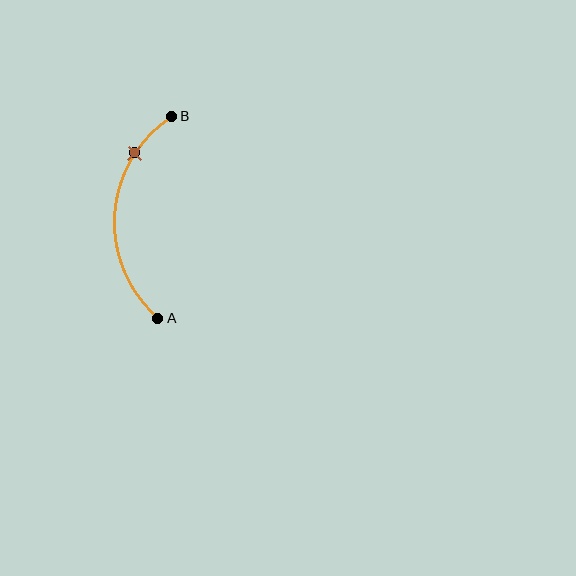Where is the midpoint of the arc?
The arc midpoint is the point on the curve farthest from the straight line joining A and B. It sits to the left of that line.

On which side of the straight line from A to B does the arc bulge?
The arc bulges to the left of the straight line connecting A and B.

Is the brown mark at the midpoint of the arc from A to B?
No. The brown mark lies on the arc but is closer to endpoint B. The arc midpoint would be at the point on the curve equidistant along the arc from both A and B.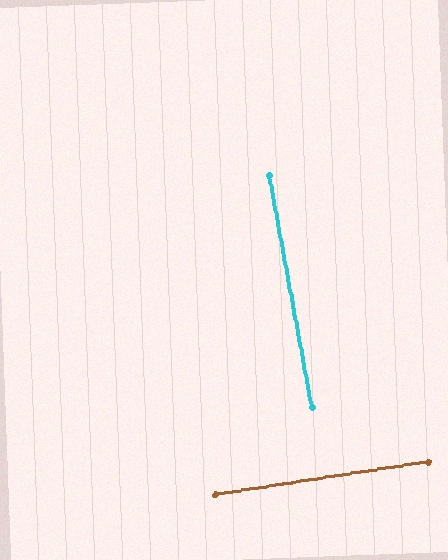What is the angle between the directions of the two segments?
Approximately 88 degrees.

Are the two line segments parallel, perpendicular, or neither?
Perpendicular — they meet at approximately 88°.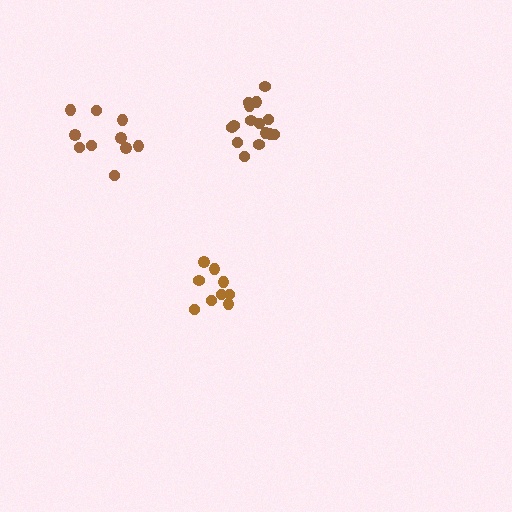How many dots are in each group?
Group 1: 10 dots, Group 2: 15 dots, Group 3: 9 dots (34 total).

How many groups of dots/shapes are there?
There are 3 groups.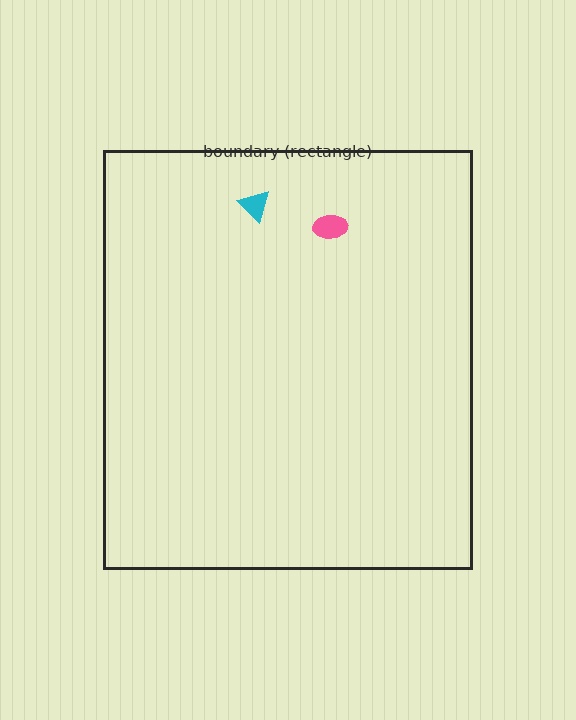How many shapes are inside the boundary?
2 inside, 0 outside.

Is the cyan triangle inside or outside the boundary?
Inside.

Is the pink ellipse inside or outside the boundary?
Inside.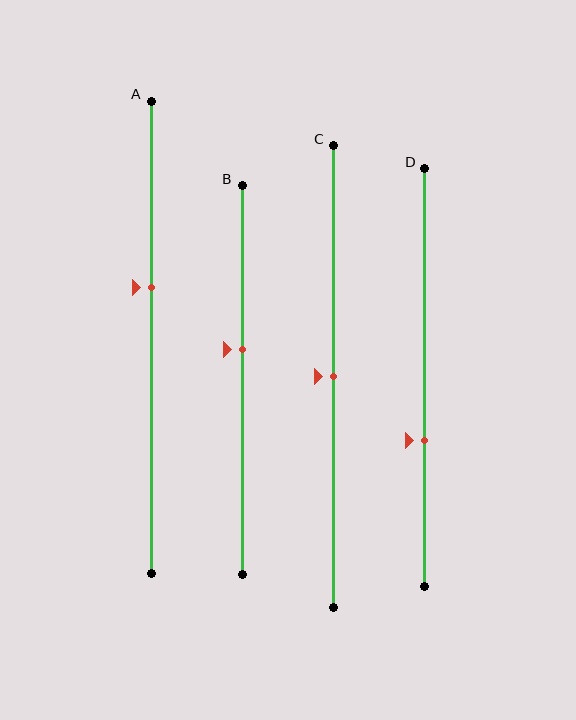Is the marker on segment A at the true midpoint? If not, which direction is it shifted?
No, the marker on segment A is shifted upward by about 11% of the segment length.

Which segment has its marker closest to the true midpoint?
Segment C has its marker closest to the true midpoint.